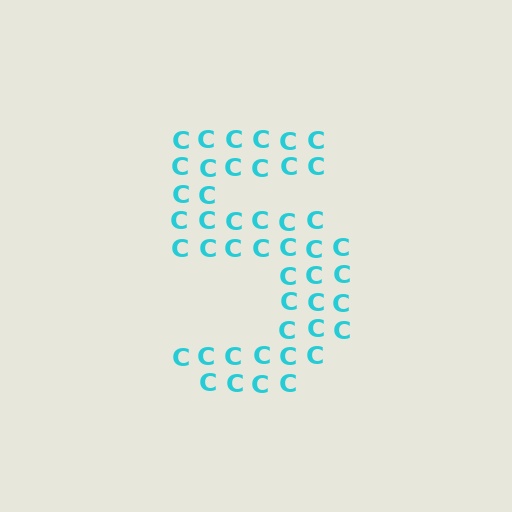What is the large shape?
The large shape is the digit 5.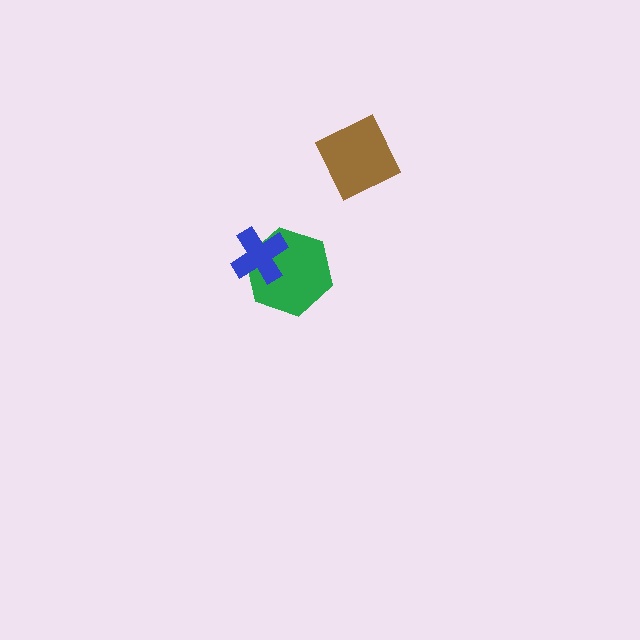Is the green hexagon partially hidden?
Yes, it is partially covered by another shape.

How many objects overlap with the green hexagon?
1 object overlaps with the green hexagon.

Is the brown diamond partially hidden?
No, no other shape covers it.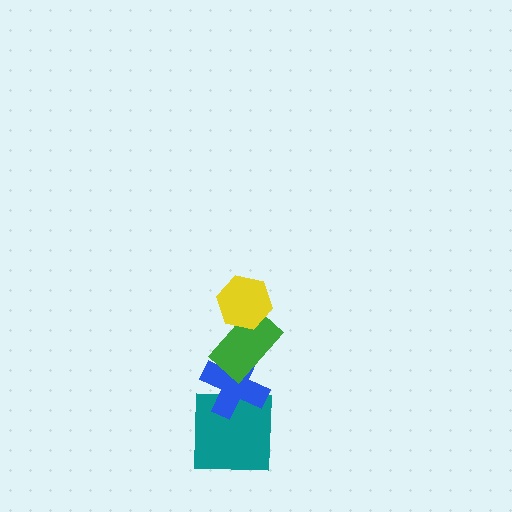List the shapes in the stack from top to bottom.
From top to bottom: the yellow hexagon, the green rectangle, the blue cross, the teal square.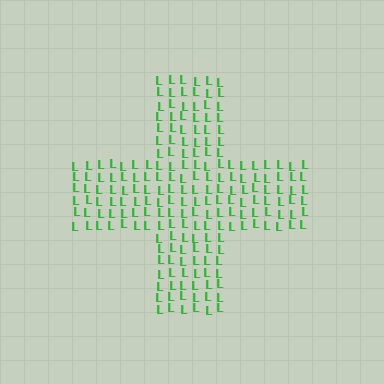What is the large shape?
The large shape is a cross.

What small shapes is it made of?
It is made of small letter L's.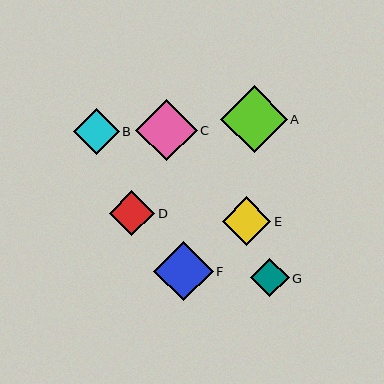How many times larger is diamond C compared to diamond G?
Diamond C is approximately 1.6 times the size of diamond G.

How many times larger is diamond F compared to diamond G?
Diamond F is approximately 1.6 times the size of diamond G.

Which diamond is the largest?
Diamond A is the largest with a size of approximately 66 pixels.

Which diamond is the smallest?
Diamond G is the smallest with a size of approximately 38 pixels.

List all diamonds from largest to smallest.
From largest to smallest: A, C, F, E, B, D, G.